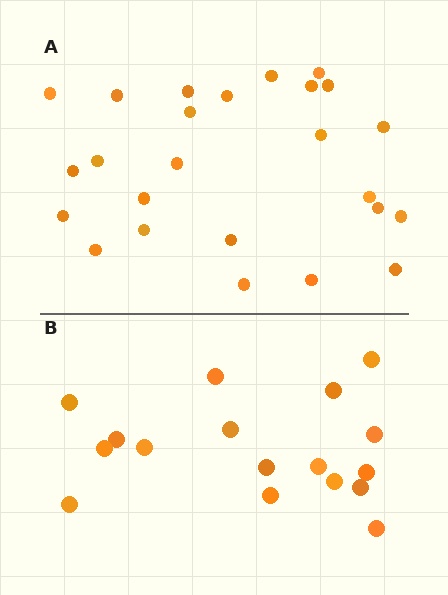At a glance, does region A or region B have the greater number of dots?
Region A (the top region) has more dots.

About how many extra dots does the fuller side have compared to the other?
Region A has roughly 8 or so more dots than region B.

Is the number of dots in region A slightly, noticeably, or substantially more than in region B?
Region A has substantially more. The ratio is roughly 1.5 to 1.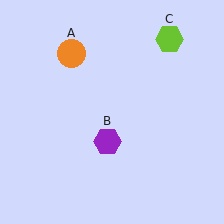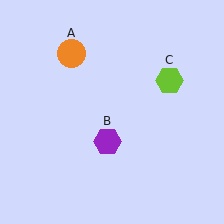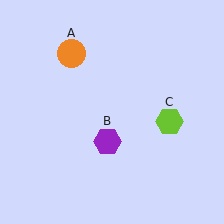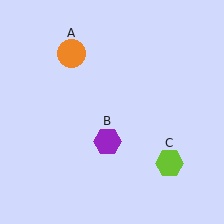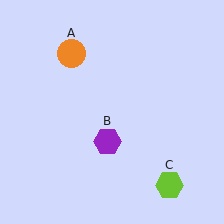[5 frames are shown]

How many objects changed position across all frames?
1 object changed position: lime hexagon (object C).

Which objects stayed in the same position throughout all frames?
Orange circle (object A) and purple hexagon (object B) remained stationary.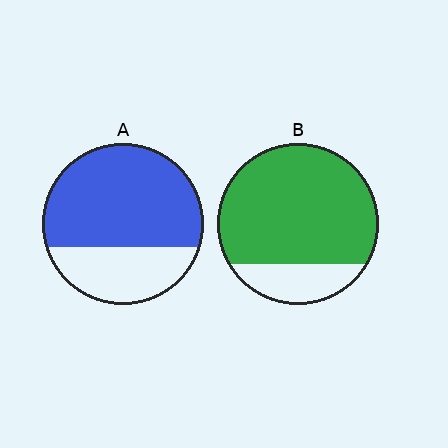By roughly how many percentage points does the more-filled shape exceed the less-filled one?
By roughly 10 percentage points (B over A).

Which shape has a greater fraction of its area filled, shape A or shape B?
Shape B.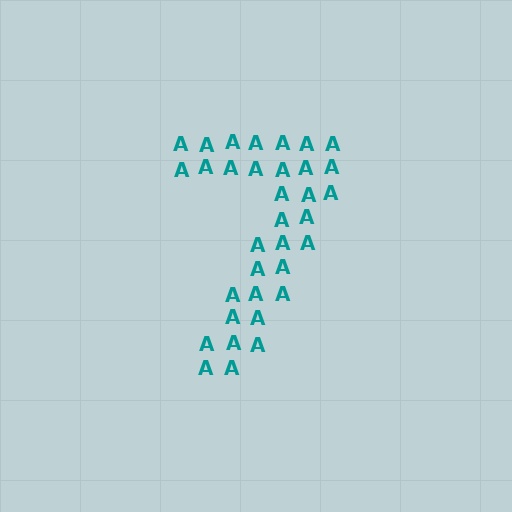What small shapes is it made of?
It is made of small letter A's.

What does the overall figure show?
The overall figure shows the digit 7.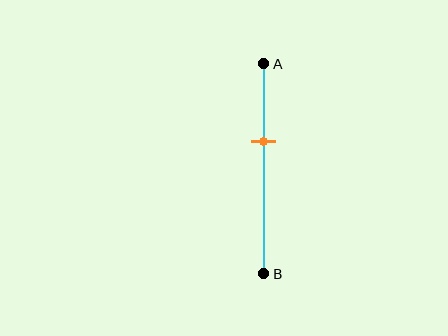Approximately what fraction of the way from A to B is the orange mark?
The orange mark is approximately 35% of the way from A to B.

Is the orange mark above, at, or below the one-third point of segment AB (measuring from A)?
The orange mark is below the one-third point of segment AB.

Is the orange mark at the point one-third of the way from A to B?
No, the mark is at about 35% from A, not at the 33% one-third point.